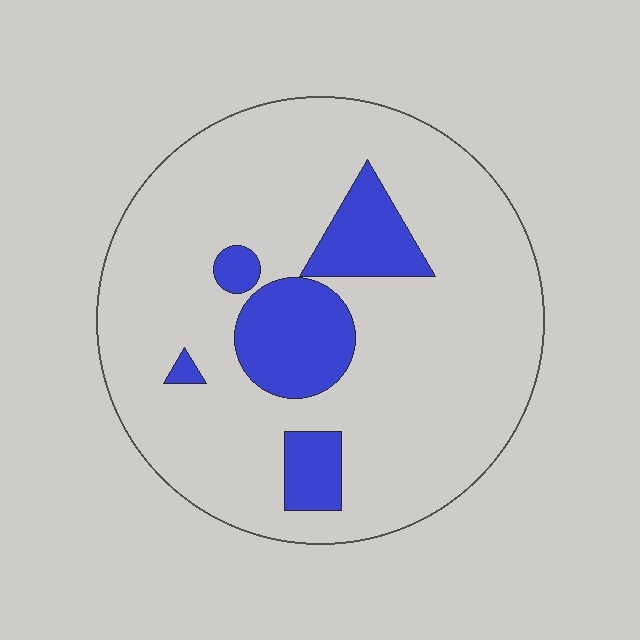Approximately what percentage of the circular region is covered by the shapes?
Approximately 15%.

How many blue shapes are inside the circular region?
5.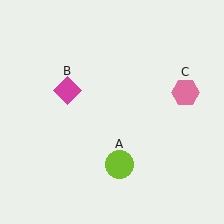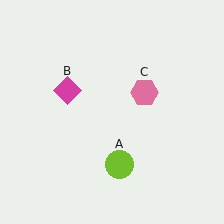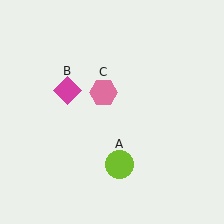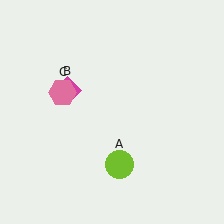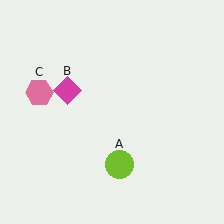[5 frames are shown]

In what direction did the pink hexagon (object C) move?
The pink hexagon (object C) moved left.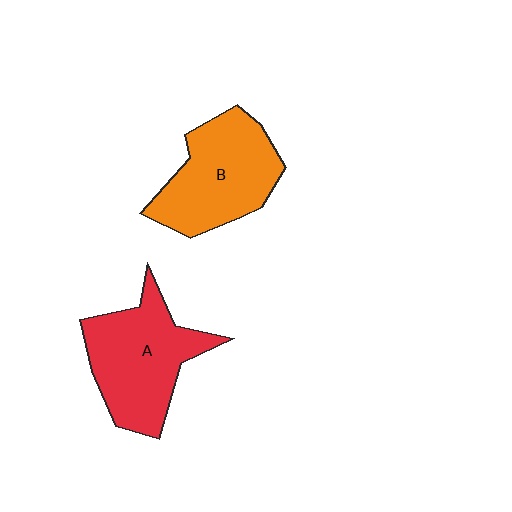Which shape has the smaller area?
Shape B (orange).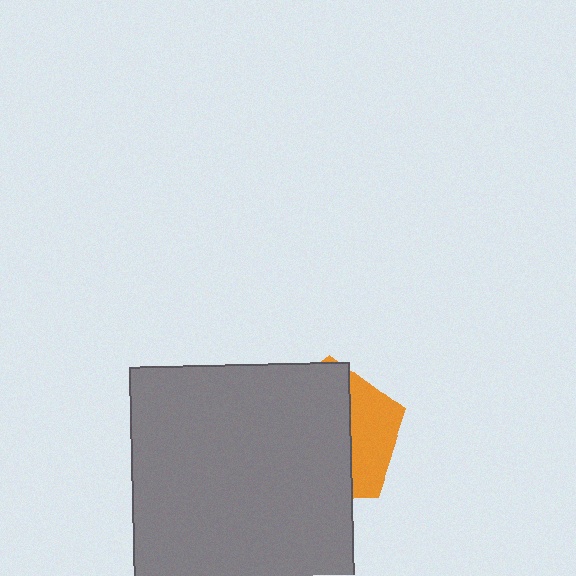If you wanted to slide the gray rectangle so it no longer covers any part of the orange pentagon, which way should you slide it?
Slide it left — that is the most direct way to separate the two shapes.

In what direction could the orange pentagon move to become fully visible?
The orange pentagon could move right. That would shift it out from behind the gray rectangle entirely.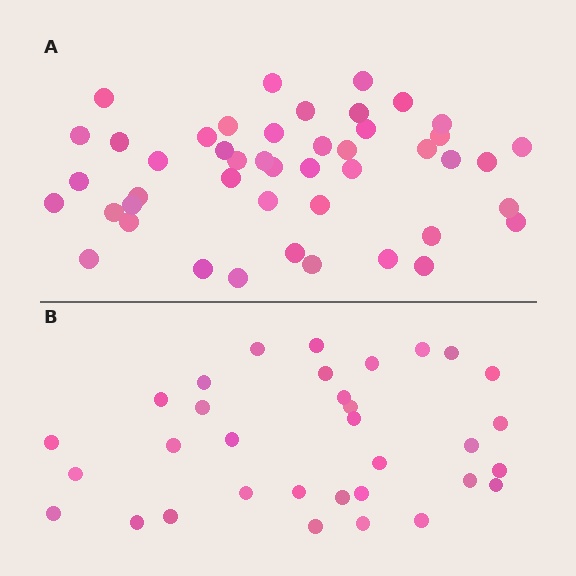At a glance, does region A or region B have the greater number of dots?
Region A (the top region) has more dots.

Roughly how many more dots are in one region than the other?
Region A has approximately 15 more dots than region B.